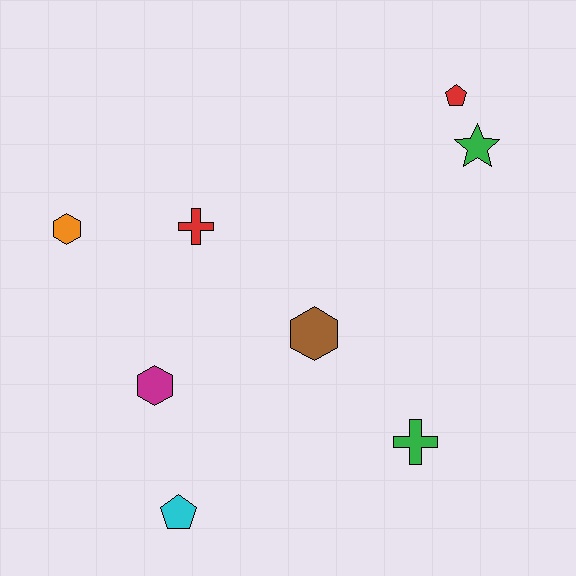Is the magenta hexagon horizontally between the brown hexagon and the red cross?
No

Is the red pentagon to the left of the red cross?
No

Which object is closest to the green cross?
The brown hexagon is closest to the green cross.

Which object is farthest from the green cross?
The orange hexagon is farthest from the green cross.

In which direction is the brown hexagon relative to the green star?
The brown hexagon is below the green star.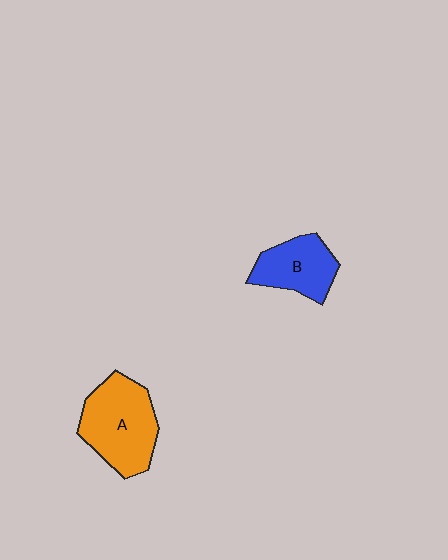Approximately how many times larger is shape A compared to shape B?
Approximately 1.5 times.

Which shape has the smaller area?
Shape B (blue).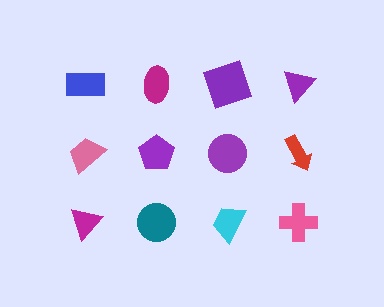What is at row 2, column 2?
A purple pentagon.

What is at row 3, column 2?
A teal circle.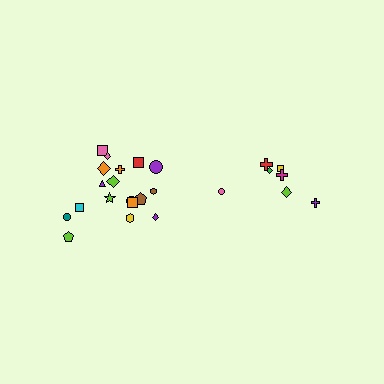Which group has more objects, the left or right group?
The left group.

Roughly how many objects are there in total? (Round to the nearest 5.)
Roughly 25 objects in total.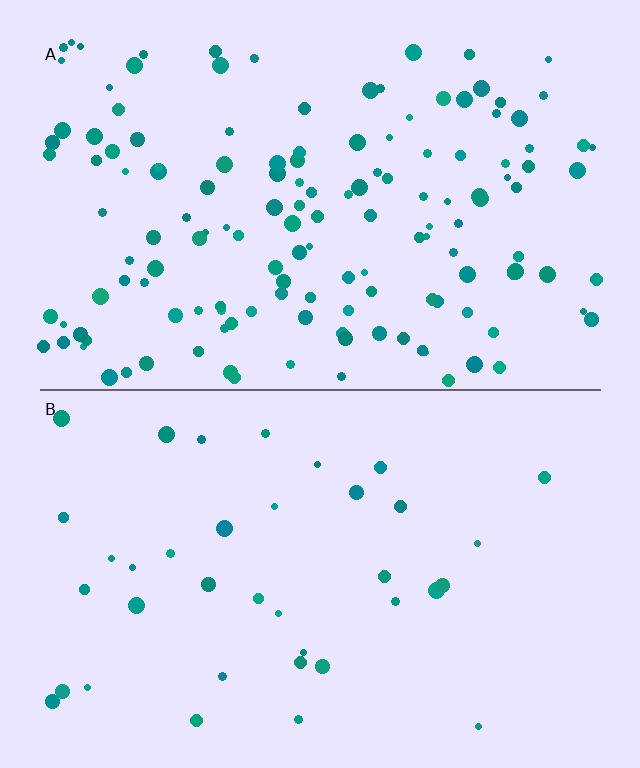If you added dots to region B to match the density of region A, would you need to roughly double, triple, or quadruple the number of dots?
Approximately quadruple.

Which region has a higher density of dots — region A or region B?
A (the top).